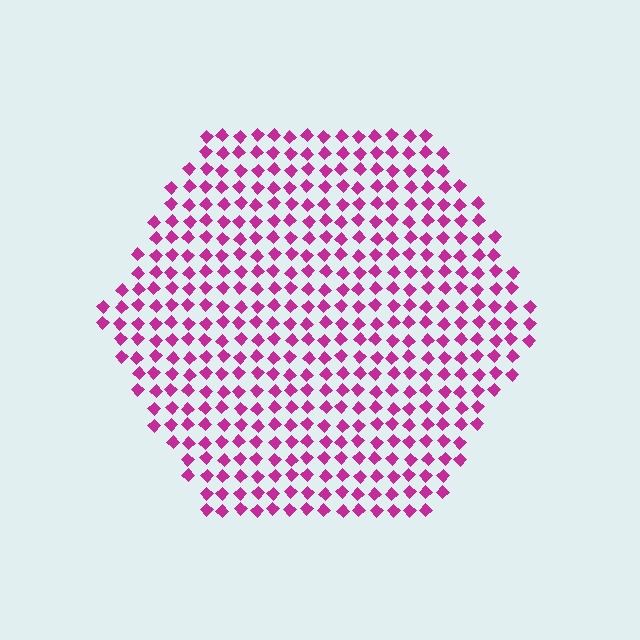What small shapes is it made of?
It is made of small diamonds.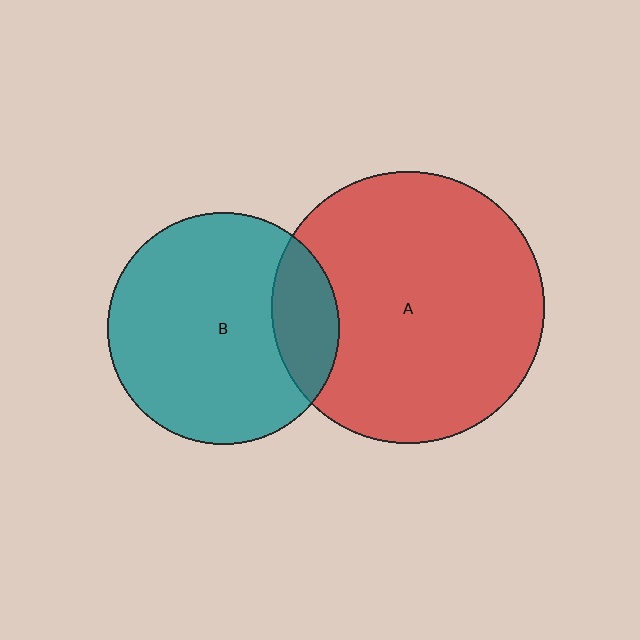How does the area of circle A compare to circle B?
Approximately 1.4 times.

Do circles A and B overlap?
Yes.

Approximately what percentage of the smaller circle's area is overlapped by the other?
Approximately 20%.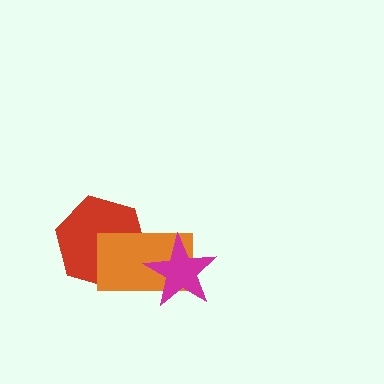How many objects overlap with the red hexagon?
1 object overlaps with the red hexagon.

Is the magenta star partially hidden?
No, no other shape covers it.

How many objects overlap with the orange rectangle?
2 objects overlap with the orange rectangle.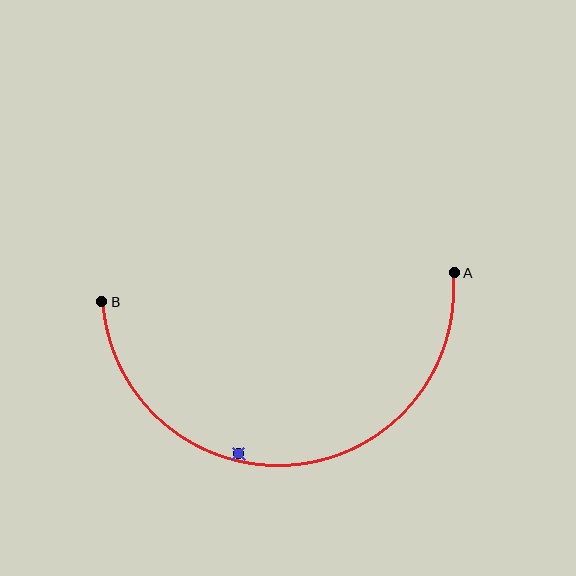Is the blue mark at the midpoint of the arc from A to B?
No — the blue mark does not lie on the arc at all. It sits slightly inside the curve.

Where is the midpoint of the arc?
The arc midpoint is the point on the curve farthest from the straight line joining A and B. It sits below that line.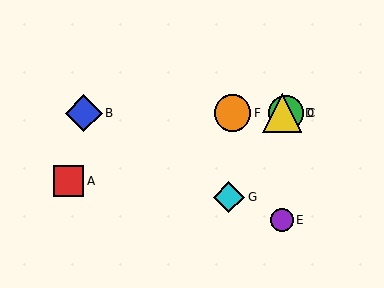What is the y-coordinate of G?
Object G is at y≈197.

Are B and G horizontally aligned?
No, B is at y≈113 and G is at y≈197.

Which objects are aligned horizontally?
Objects B, C, D, F are aligned horizontally.